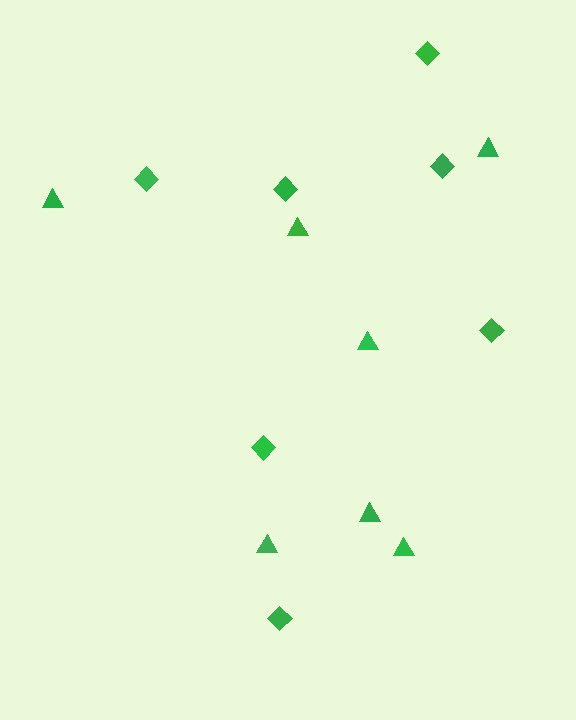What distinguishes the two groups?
There are 2 groups: one group of diamonds (7) and one group of triangles (7).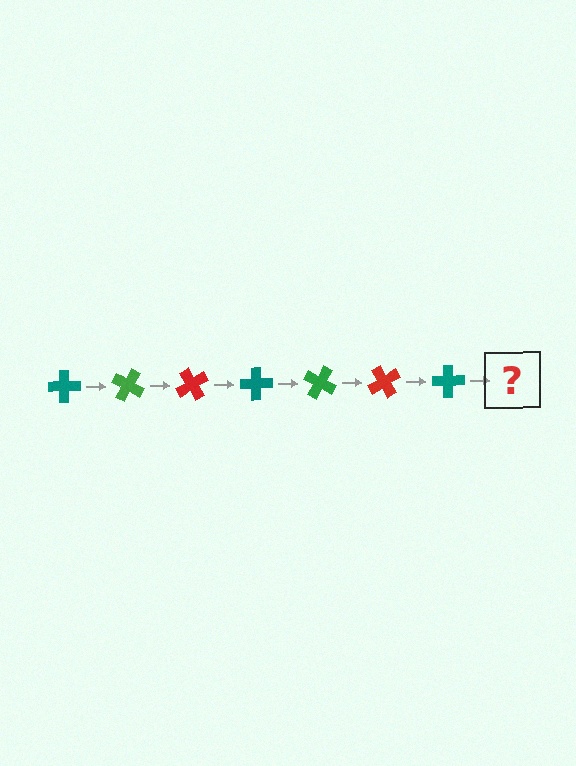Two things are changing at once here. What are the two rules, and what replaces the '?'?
The two rules are that it rotates 30 degrees each step and the color cycles through teal, green, and red. The '?' should be a green cross, rotated 210 degrees from the start.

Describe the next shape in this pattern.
It should be a green cross, rotated 210 degrees from the start.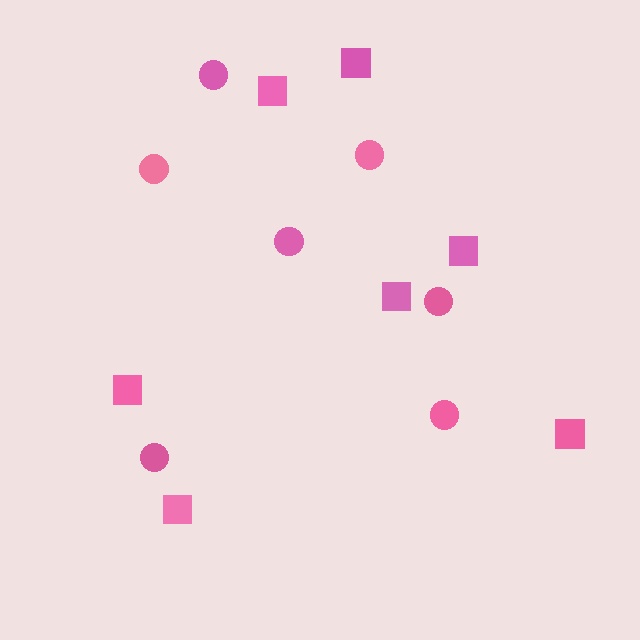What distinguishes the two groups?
There are 2 groups: one group of squares (7) and one group of circles (7).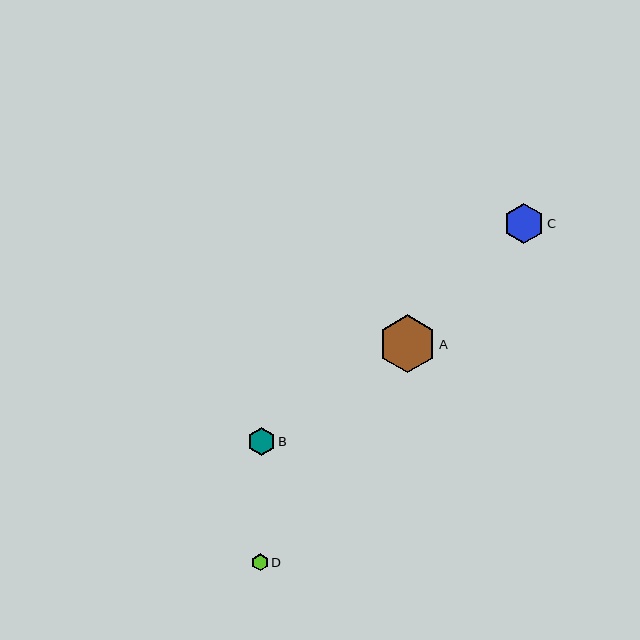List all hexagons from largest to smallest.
From largest to smallest: A, C, B, D.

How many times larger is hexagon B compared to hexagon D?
Hexagon B is approximately 1.7 times the size of hexagon D.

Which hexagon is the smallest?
Hexagon D is the smallest with a size of approximately 17 pixels.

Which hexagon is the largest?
Hexagon A is the largest with a size of approximately 58 pixels.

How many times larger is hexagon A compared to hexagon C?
Hexagon A is approximately 1.4 times the size of hexagon C.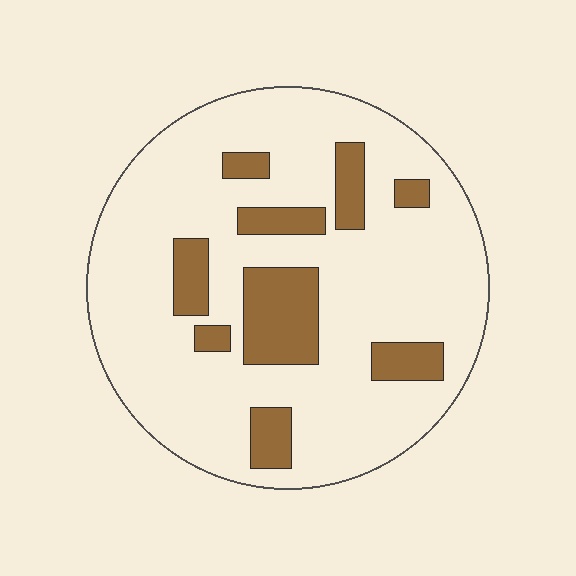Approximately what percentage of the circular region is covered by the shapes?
Approximately 20%.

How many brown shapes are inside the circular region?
9.